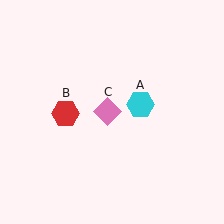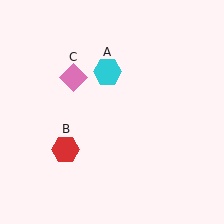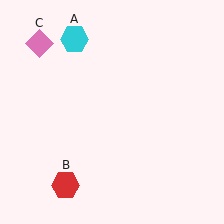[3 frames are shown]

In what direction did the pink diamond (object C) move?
The pink diamond (object C) moved up and to the left.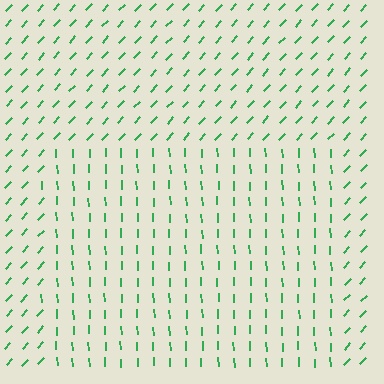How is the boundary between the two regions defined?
The boundary is defined purely by a change in line orientation (approximately 45 degrees difference). All lines are the same color and thickness.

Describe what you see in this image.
The image is filled with small green line segments. A rectangle region in the image has lines oriented differently from the surrounding lines, creating a visible texture boundary.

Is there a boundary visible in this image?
Yes, there is a texture boundary formed by a change in line orientation.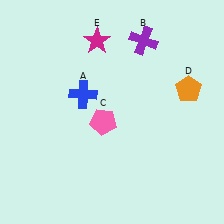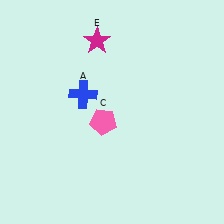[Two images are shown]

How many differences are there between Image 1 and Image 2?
There are 2 differences between the two images.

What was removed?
The purple cross (B), the orange pentagon (D) were removed in Image 2.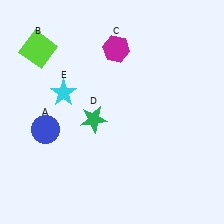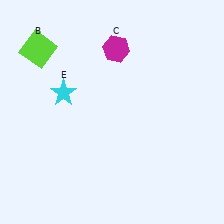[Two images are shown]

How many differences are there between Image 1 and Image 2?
There are 2 differences between the two images.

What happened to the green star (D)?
The green star (D) was removed in Image 2. It was in the bottom-left area of Image 1.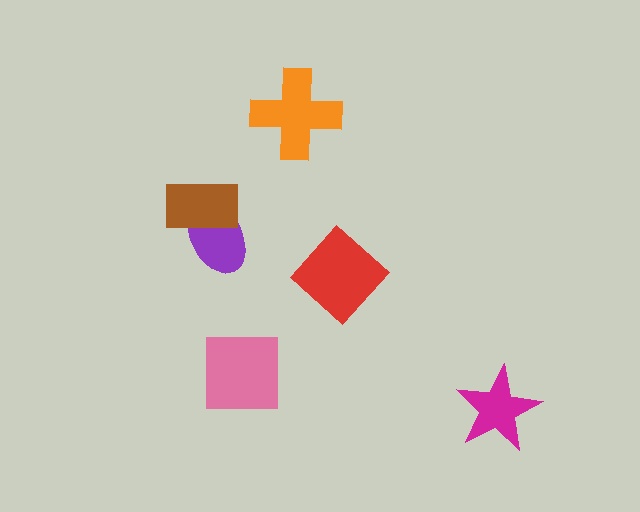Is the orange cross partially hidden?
No, no other shape covers it.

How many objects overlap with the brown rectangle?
1 object overlaps with the brown rectangle.